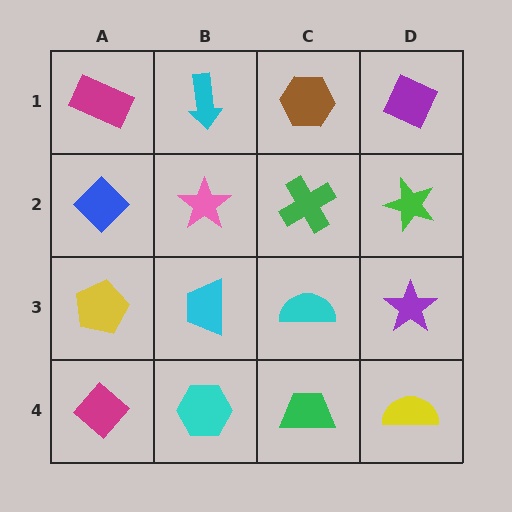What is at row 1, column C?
A brown hexagon.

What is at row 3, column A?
A yellow pentagon.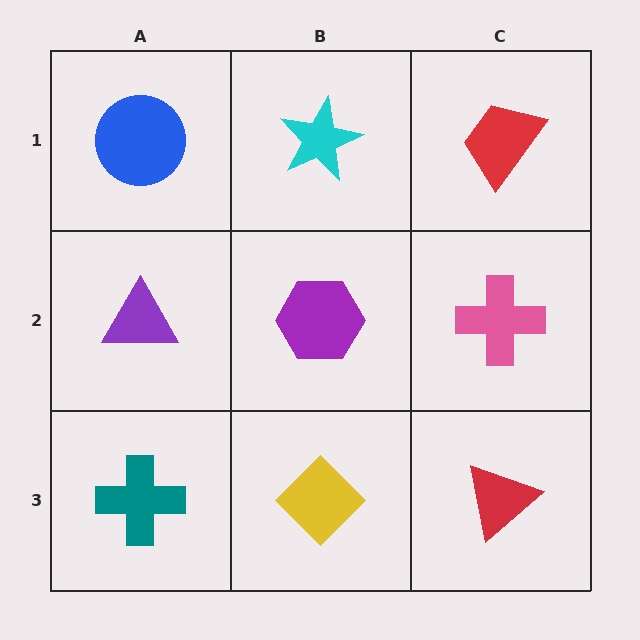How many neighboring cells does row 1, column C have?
2.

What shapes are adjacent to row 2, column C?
A red trapezoid (row 1, column C), a red triangle (row 3, column C), a purple hexagon (row 2, column B).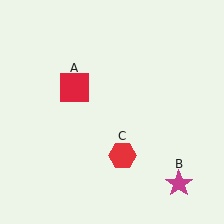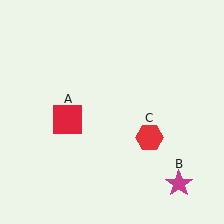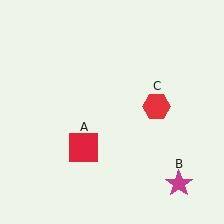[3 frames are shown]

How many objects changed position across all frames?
2 objects changed position: red square (object A), red hexagon (object C).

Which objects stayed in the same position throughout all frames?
Magenta star (object B) remained stationary.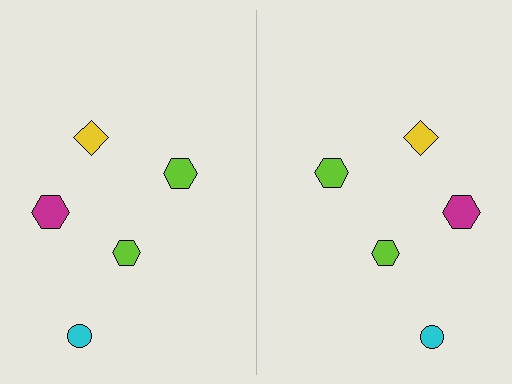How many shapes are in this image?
There are 10 shapes in this image.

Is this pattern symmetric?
Yes, this pattern has bilateral (reflection) symmetry.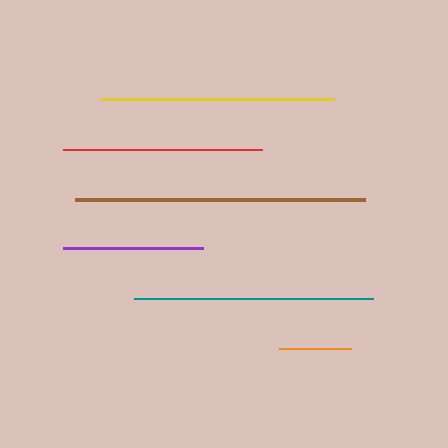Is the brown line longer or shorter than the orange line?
The brown line is longer than the orange line.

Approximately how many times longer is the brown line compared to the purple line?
The brown line is approximately 2.1 times the length of the purple line.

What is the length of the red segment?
The red segment is approximately 200 pixels long.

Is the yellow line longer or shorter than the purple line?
The yellow line is longer than the purple line.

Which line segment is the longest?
The brown line is the longest at approximately 290 pixels.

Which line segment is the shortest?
The orange line is the shortest at approximately 73 pixels.